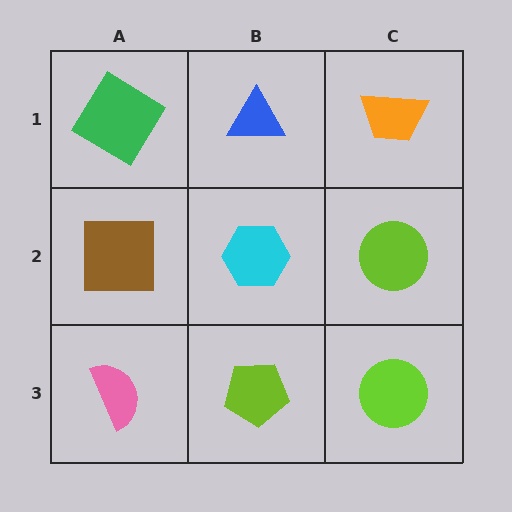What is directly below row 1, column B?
A cyan hexagon.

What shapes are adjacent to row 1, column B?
A cyan hexagon (row 2, column B), a green diamond (row 1, column A), an orange trapezoid (row 1, column C).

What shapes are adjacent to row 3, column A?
A brown square (row 2, column A), a lime pentagon (row 3, column B).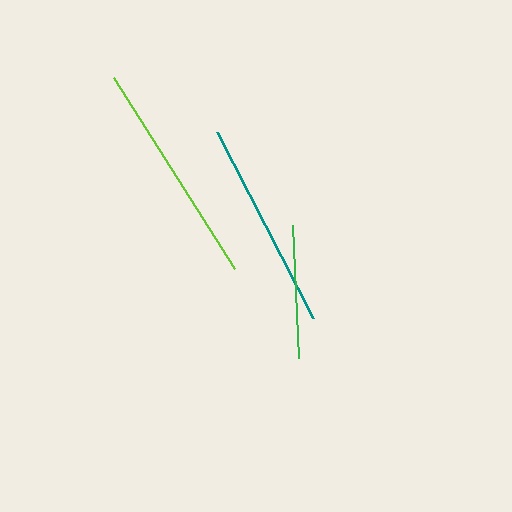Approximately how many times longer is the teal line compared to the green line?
The teal line is approximately 1.6 times the length of the green line.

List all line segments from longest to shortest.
From longest to shortest: lime, teal, green.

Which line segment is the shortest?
The green line is the shortest at approximately 132 pixels.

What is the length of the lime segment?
The lime segment is approximately 225 pixels long.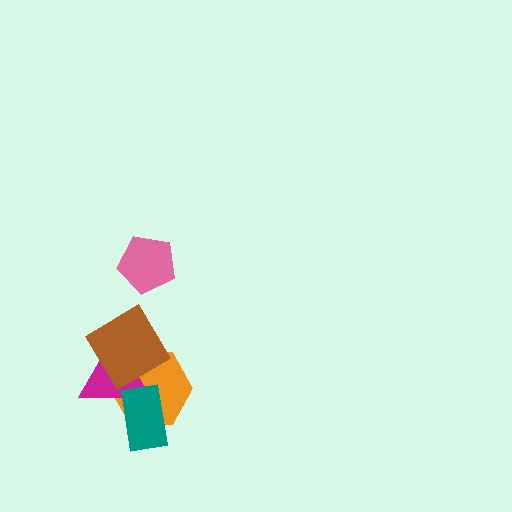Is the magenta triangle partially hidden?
Yes, it is partially covered by another shape.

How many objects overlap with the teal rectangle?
2 objects overlap with the teal rectangle.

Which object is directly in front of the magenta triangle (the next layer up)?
The teal rectangle is directly in front of the magenta triangle.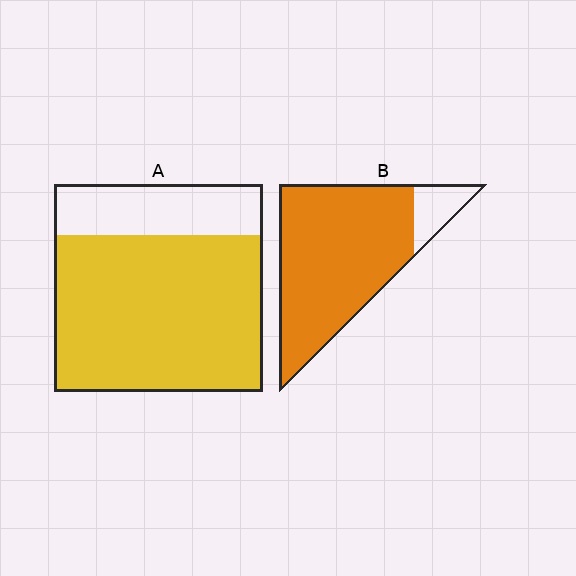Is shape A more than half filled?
Yes.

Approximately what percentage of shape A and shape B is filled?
A is approximately 75% and B is approximately 90%.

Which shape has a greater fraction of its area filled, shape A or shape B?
Shape B.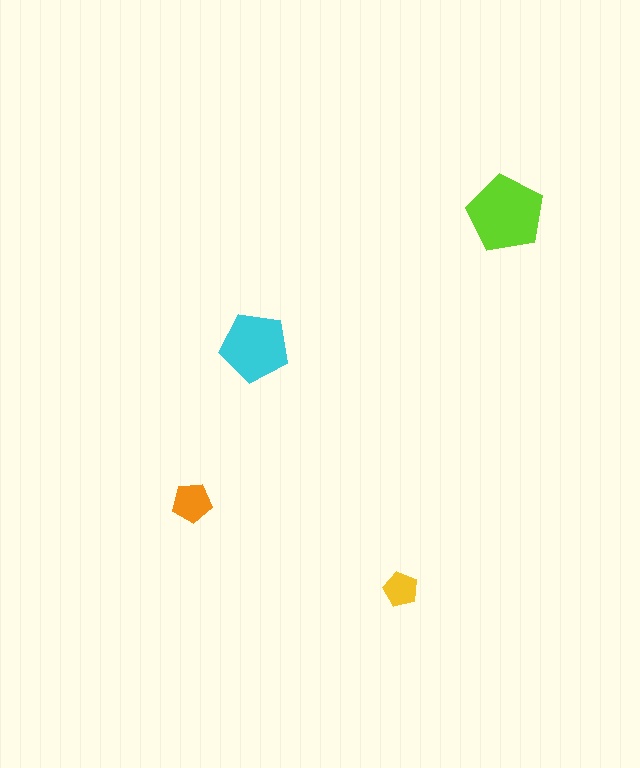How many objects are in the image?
There are 4 objects in the image.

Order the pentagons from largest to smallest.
the lime one, the cyan one, the orange one, the yellow one.